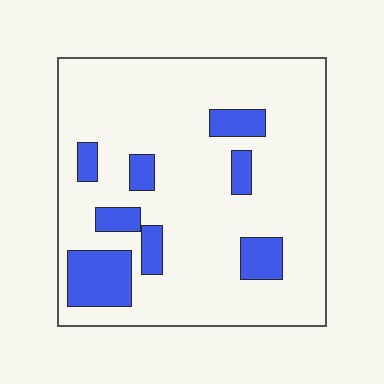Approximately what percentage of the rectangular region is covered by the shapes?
Approximately 15%.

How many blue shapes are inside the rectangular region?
8.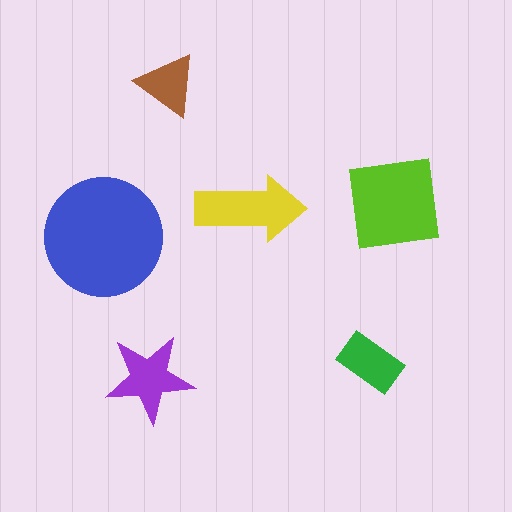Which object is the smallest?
The brown triangle.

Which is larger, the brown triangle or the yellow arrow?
The yellow arrow.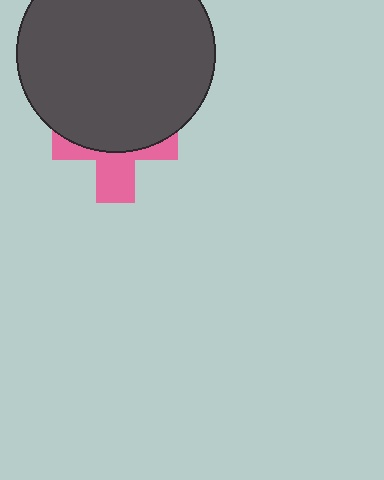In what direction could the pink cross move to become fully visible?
The pink cross could move down. That would shift it out from behind the dark gray circle entirely.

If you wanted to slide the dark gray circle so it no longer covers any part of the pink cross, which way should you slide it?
Slide it up — that is the most direct way to separate the two shapes.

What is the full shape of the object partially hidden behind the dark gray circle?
The partially hidden object is a pink cross.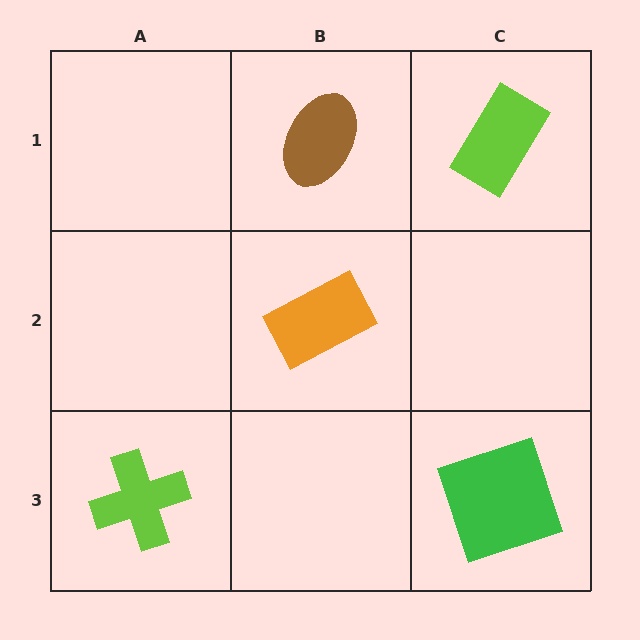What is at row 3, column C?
A green square.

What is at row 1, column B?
A brown ellipse.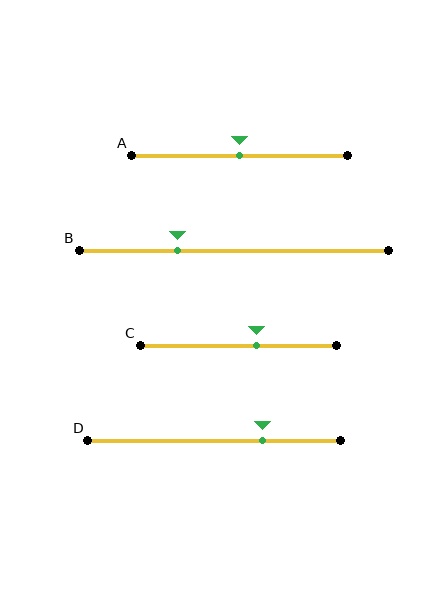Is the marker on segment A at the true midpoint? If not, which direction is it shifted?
Yes, the marker on segment A is at the true midpoint.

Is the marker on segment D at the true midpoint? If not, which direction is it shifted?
No, the marker on segment D is shifted to the right by about 19% of the segment length.